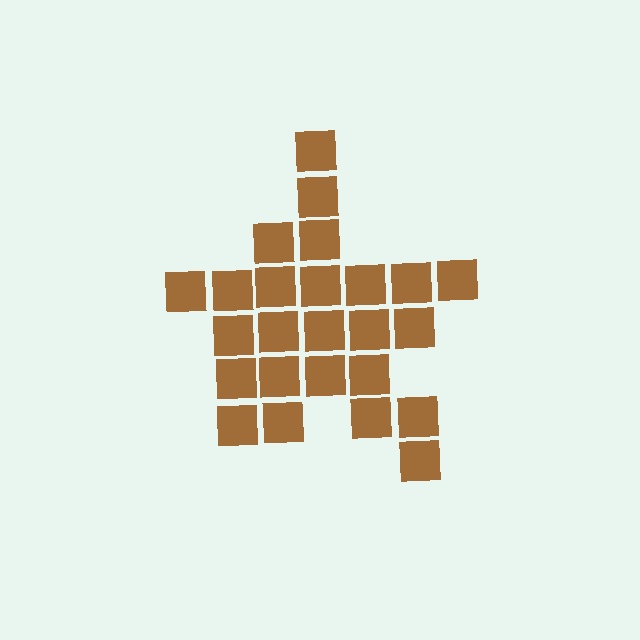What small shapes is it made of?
It is made of small squares.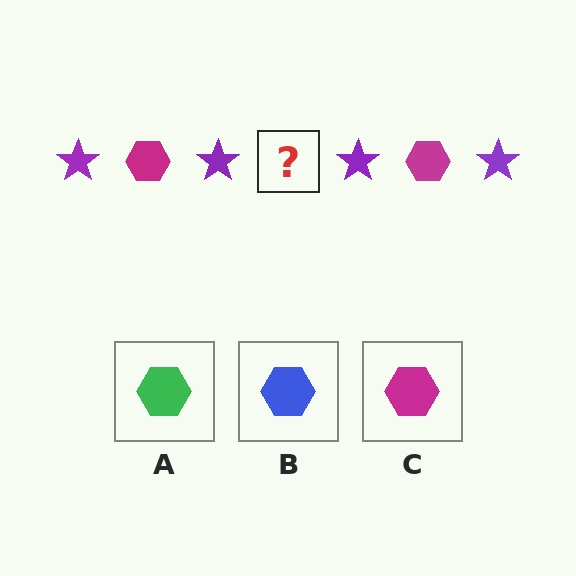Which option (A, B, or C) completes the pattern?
C.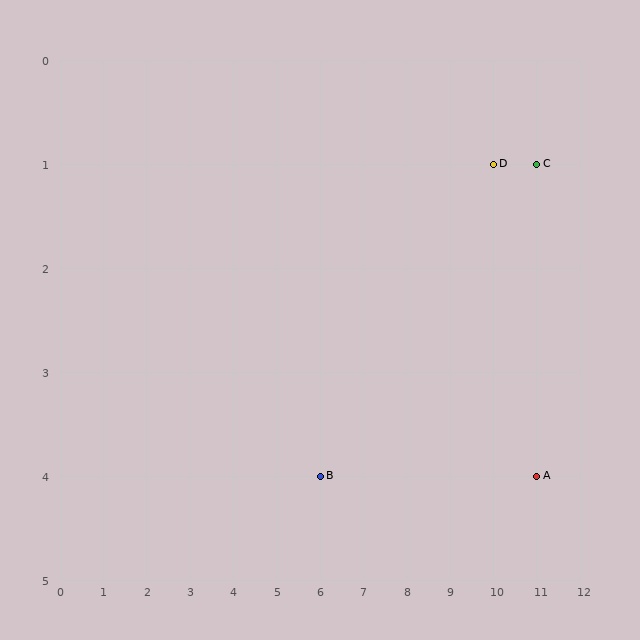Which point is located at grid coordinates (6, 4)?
Point B is at (6, 4).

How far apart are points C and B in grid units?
Points C and B are 5 columns and 3 rows apart (about 5.8 grid units diagonally).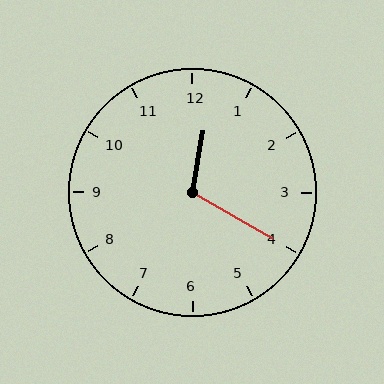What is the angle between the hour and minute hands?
Approximately 110 degrees.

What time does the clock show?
12:20.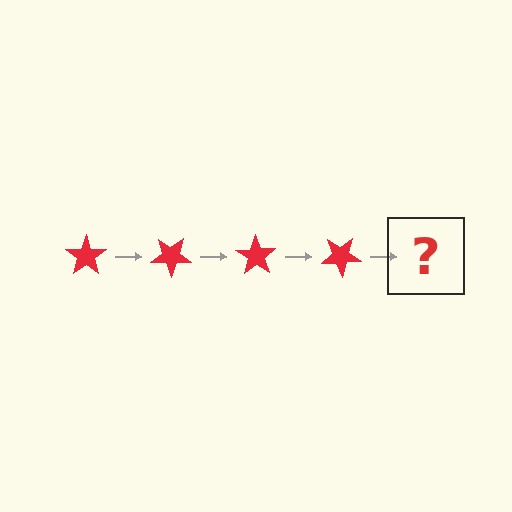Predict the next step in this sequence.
The next step is a red star rotated 140 degrees.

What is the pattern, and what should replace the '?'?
The pattern is that the star rotates 35 degrees each step. The '?' should be a red star rotated 140 degrees.